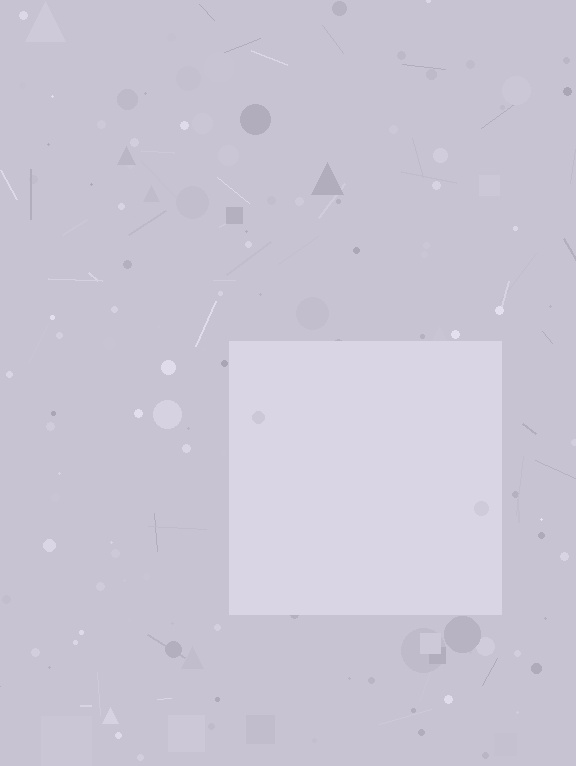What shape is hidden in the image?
A square is hidden in the image.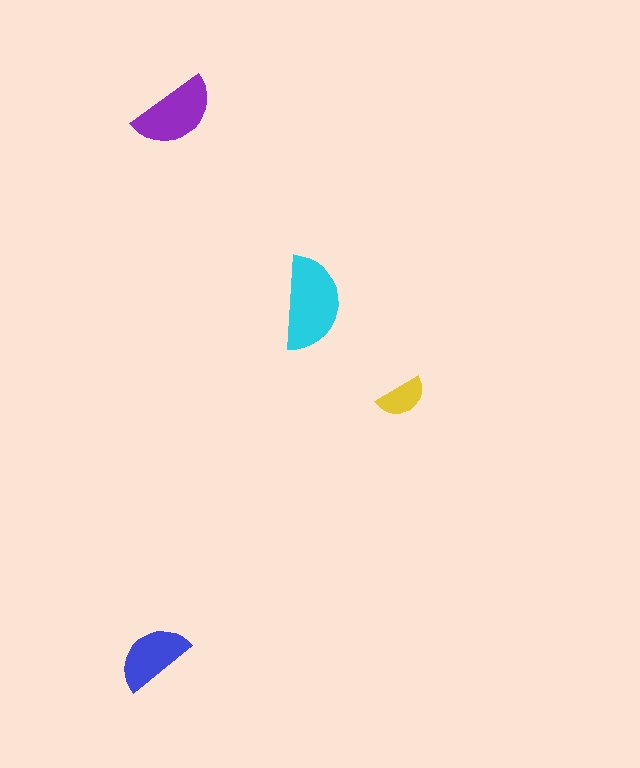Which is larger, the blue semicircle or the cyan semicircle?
The cyan one.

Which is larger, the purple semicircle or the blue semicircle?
The purple one.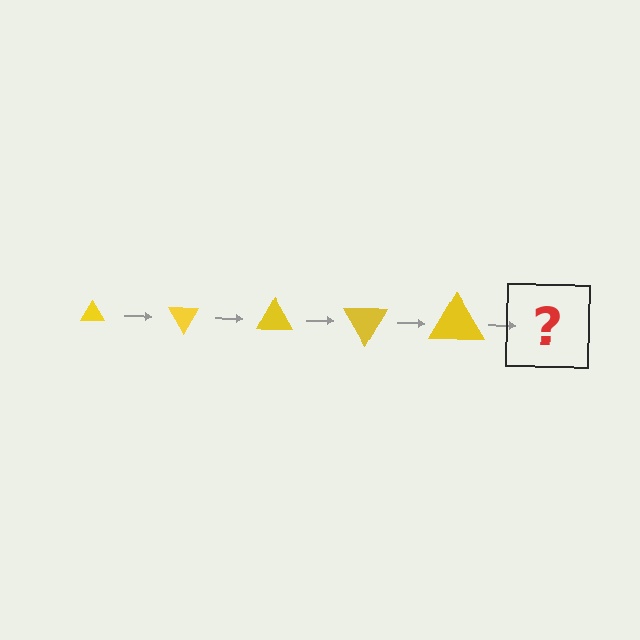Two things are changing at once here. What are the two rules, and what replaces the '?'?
The two rules are that the triangle grows larger each step and it rotates 60 degrees each step. The '?' should be a triangle, larger than the previous one and rotated 300 degrees from the start.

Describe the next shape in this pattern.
It should be a triangle, larger than the previous one and rotated 300 degrees from the start.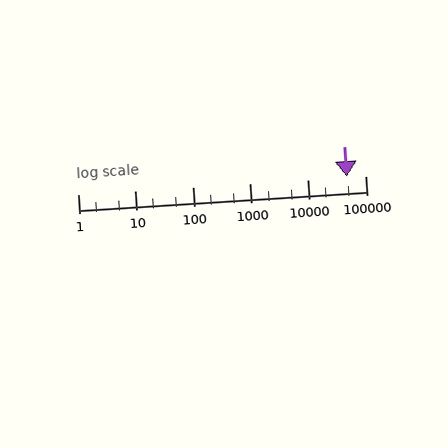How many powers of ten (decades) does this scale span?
The scale spans 5 decades, from 1 to 100000.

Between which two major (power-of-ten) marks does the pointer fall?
The pointer is between 10000 and 100000.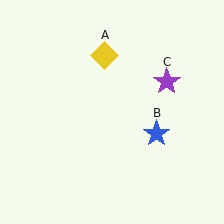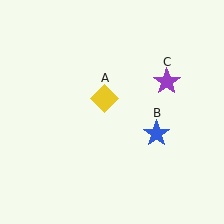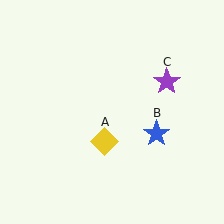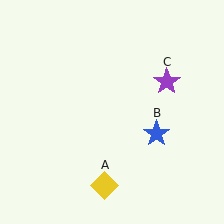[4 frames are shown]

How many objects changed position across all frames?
1 object changed position: yellow diamond (object A).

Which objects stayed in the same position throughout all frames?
Blue star (object B) and purple star (object C) remained stationary.